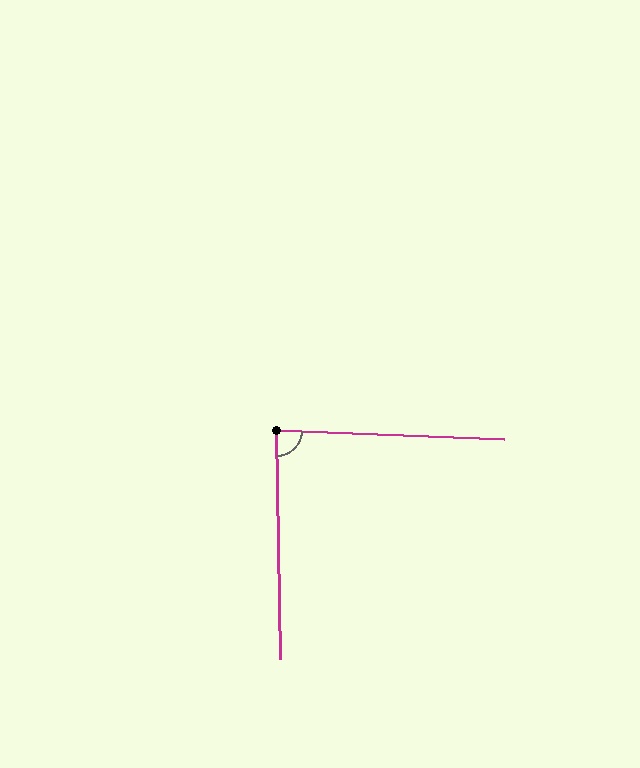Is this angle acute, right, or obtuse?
It is approximately a right angle.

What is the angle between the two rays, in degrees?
Approximately 87 degrees.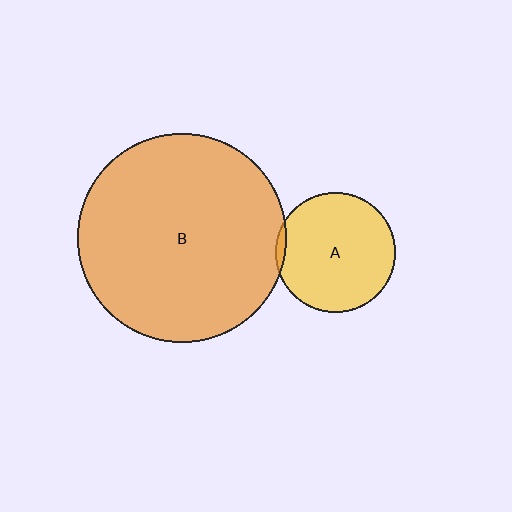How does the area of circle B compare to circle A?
Approximately 3.0 times.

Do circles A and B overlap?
Yes.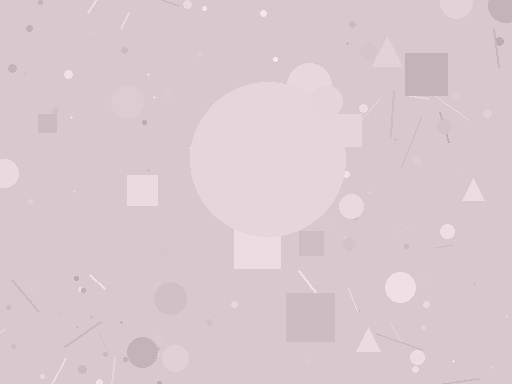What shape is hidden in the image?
A circle is hidden in the image.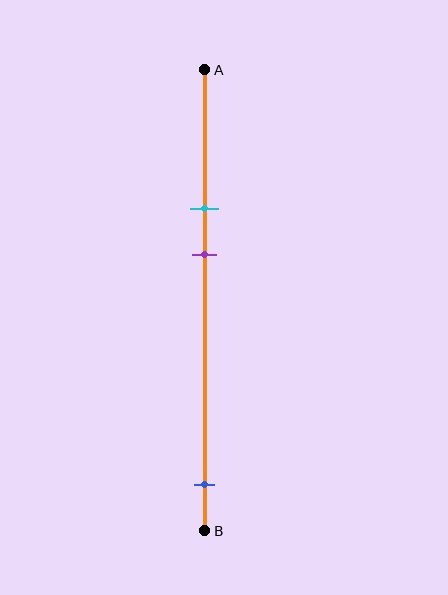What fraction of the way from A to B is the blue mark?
The blue mark is approximately 90% (0.9) of the way from A to B.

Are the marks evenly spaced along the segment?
No, the marks are not evenly spaced.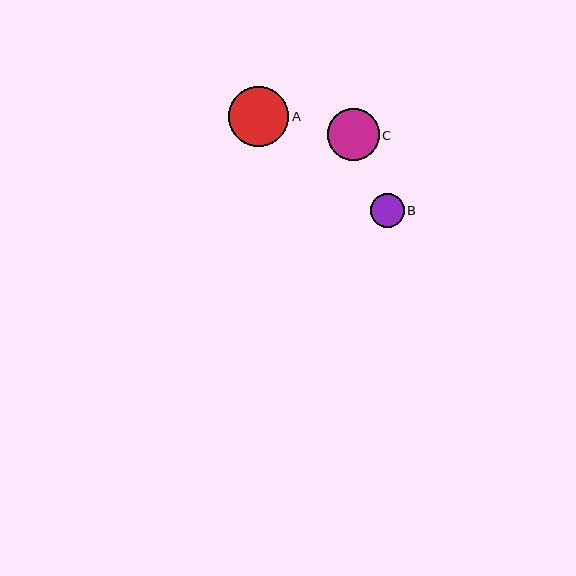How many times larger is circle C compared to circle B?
Circle C is approximately 1.5 times the size of circle B.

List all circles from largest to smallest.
From largest to smallest: A, C, B.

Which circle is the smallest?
Circle B is the smallest with a size of approximately 34 pixels.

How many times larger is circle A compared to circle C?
Circle A is approximately 1.2 times the size of circle C.